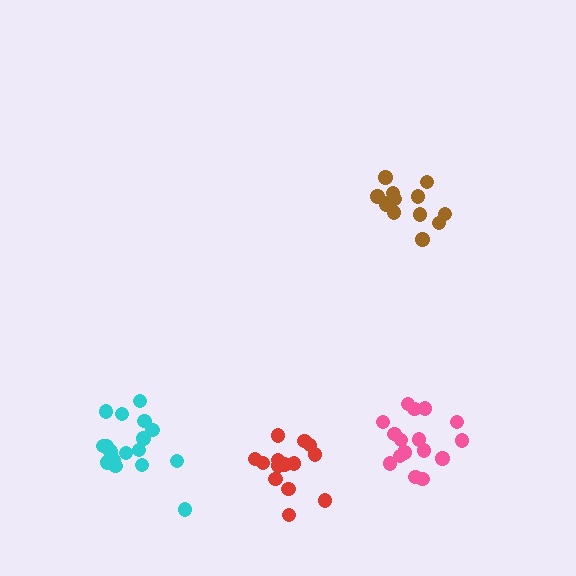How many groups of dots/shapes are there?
There are 4 groups.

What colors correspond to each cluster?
The clusters are colored: brown, cyan, pink, red.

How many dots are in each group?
Group 1: 13 dots, Group 2: 17 dots, Group 3: 16 dots, Group 4: 14 dots (60 total).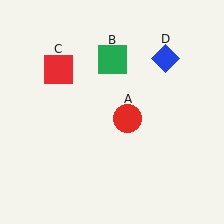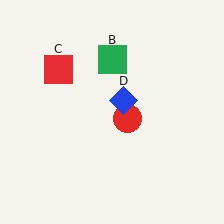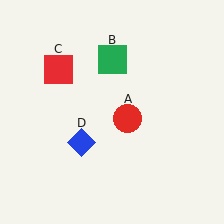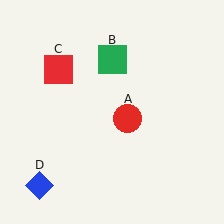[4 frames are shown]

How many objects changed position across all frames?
1 object changed position: blue diamond (object D).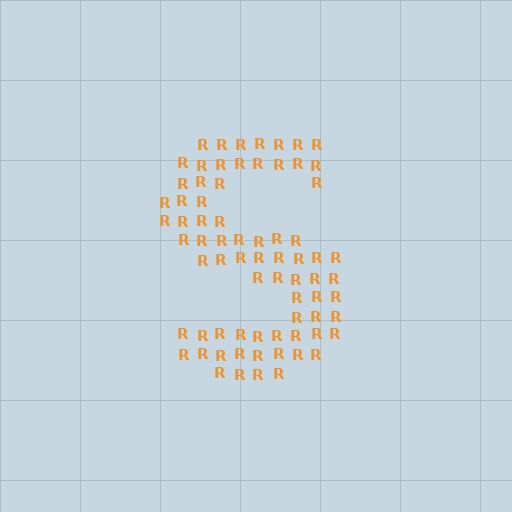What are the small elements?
The small elements are letter R's.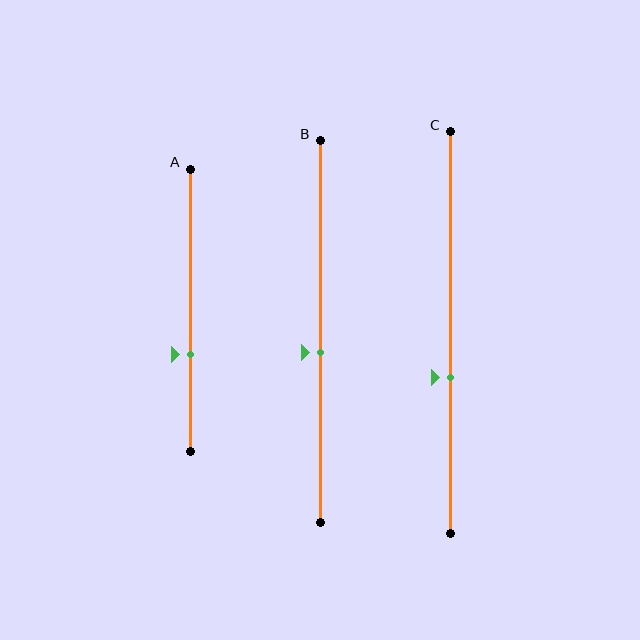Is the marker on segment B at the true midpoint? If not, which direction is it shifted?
No, the marker on segment B is shifted downward by about 6% of the segment length.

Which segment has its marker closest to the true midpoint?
Segment B has its marker closest to the true midpoint.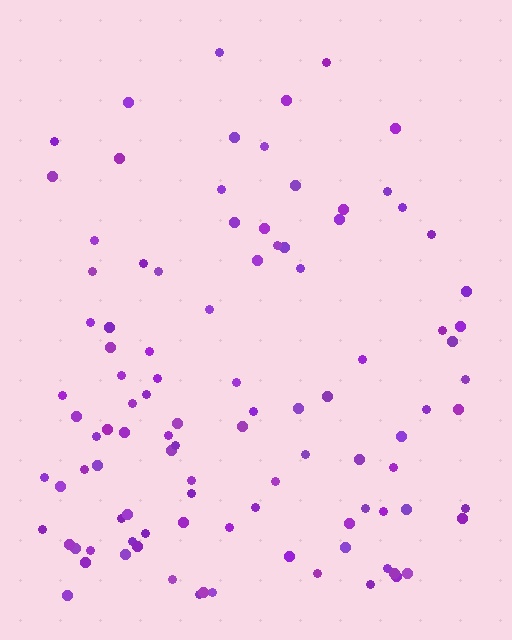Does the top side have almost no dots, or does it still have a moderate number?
Still a moderate number, just noticeably fewer than the bottom.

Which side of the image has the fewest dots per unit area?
The top.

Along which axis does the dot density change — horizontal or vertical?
Vertical.